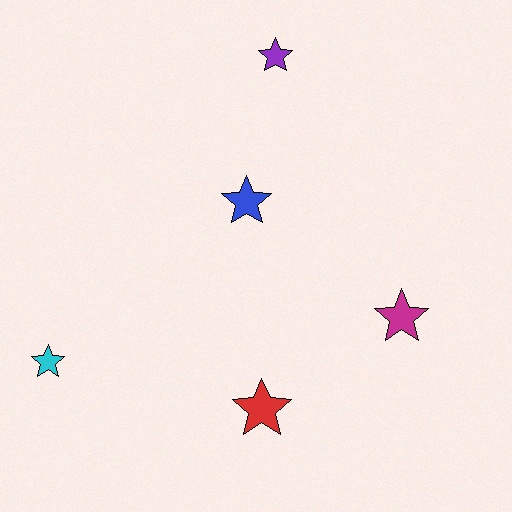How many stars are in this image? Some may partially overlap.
There are 5 stars.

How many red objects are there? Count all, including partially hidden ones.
There is 1 red object.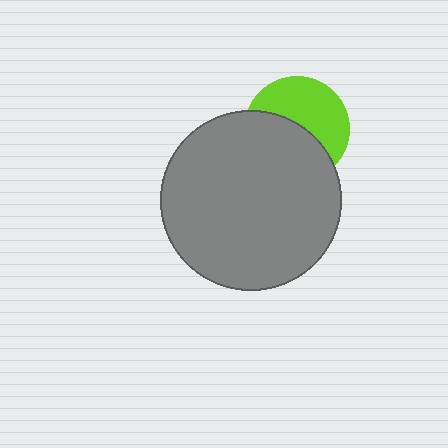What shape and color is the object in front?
The object in front is a gray circle.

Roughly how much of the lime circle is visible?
About half of it is visible (roughly 50%).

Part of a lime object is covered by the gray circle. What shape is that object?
It is a circle.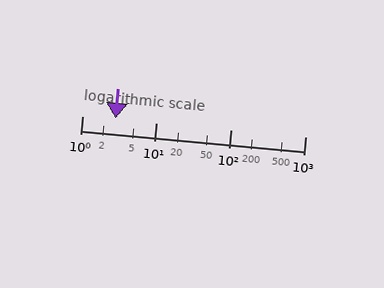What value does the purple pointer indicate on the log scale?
The pointer indicates approximately 2.8.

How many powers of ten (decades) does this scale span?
The scale spans 3 decades, from 1 to 1000.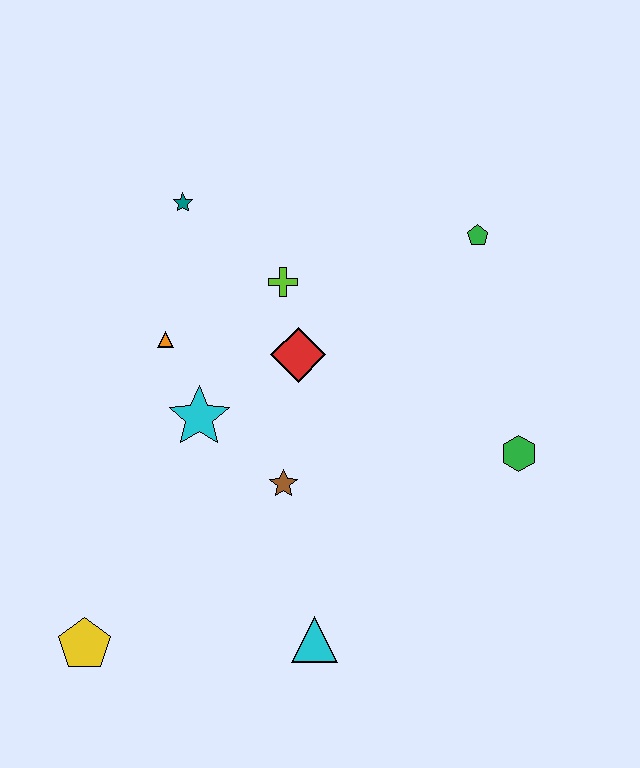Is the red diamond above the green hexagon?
Yes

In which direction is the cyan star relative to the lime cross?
The cyan star is below the lime cross.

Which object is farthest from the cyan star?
The green pentagon is farthest from the cyan star.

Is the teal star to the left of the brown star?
Yes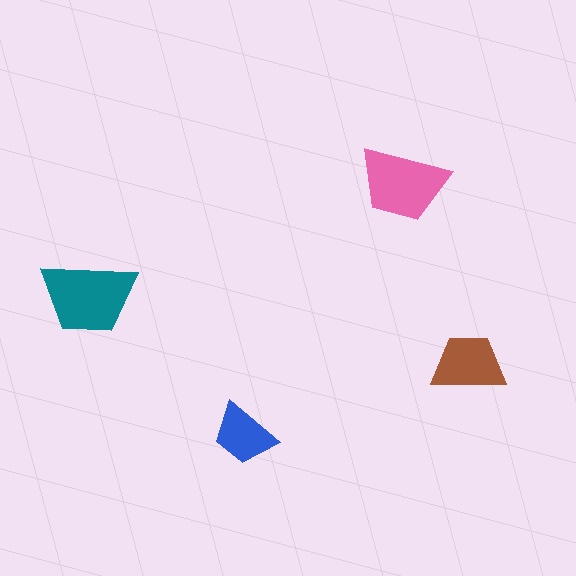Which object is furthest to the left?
The teal trapezoid is leftmost.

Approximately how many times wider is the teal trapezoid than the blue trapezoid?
About 1.5 times wider.